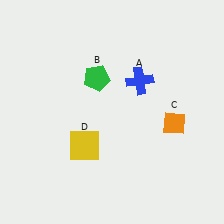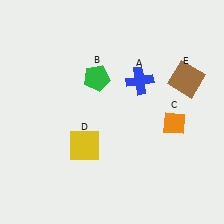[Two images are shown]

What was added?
A brown square (E) was added in Image 2.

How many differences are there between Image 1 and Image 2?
There is 1 difference between the two images.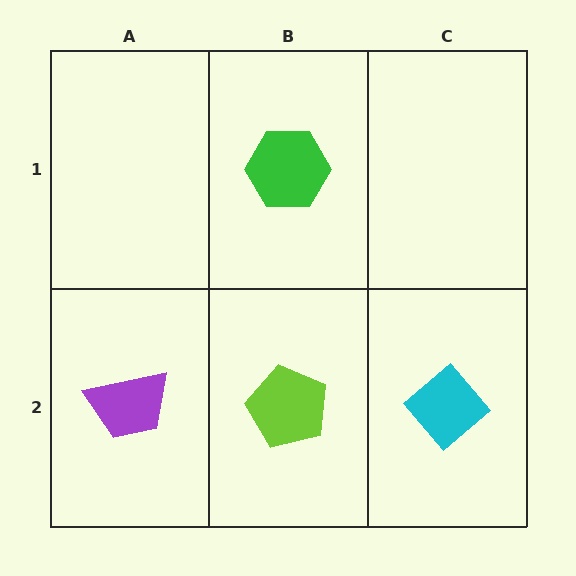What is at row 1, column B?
A green hexagon.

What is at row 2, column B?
A lime pentagon.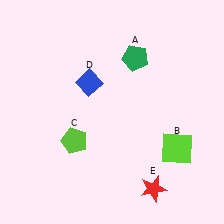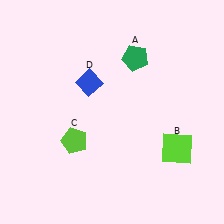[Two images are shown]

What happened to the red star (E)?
The red star (E) was removed in Image 2. It was in the bottom-right area of Image 1.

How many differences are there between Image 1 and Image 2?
There is 1 difference between the two images.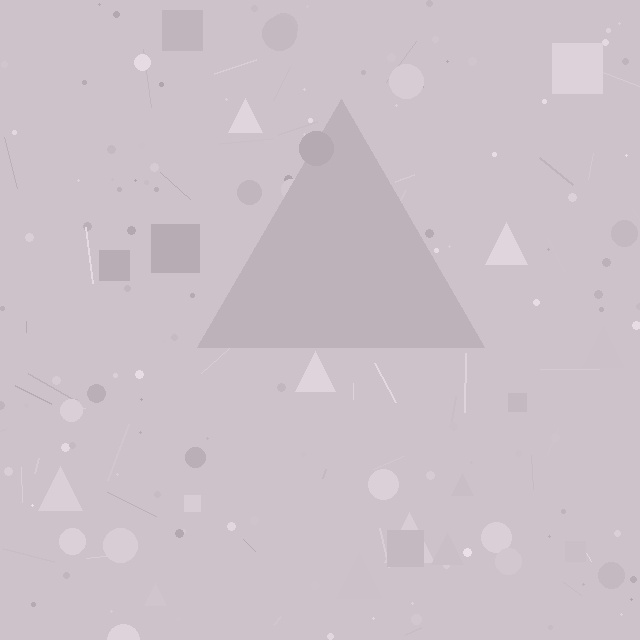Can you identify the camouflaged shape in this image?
The camouflaged shape is a triangle.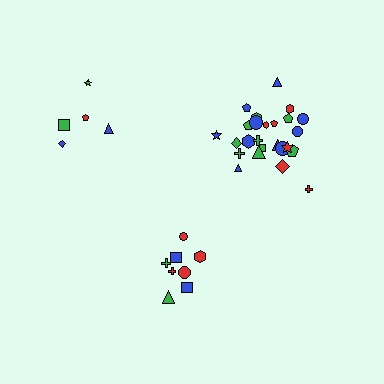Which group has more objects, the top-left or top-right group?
The top-right group.